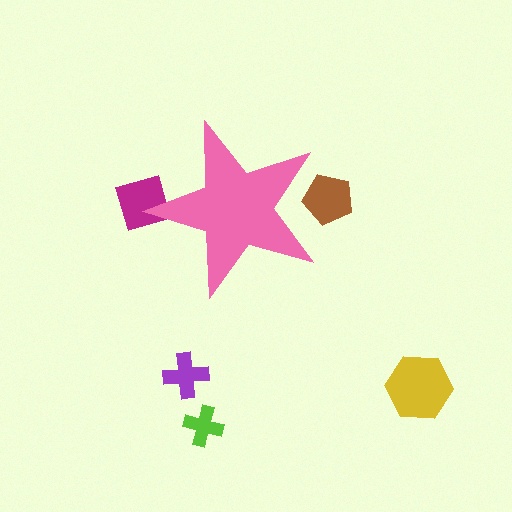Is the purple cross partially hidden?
No, the purple cross is fully visible.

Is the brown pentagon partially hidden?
Yes, the brown pentagon is partially hidden behind the pink star.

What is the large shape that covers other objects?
A pink star.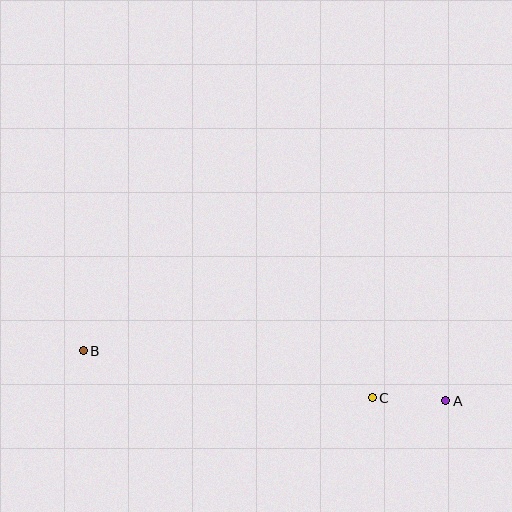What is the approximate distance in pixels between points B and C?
The distance between B and C is approximately 293 pixels.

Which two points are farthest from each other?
Points A and B are farthest from each other.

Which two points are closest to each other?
Points A and C are closest to each other.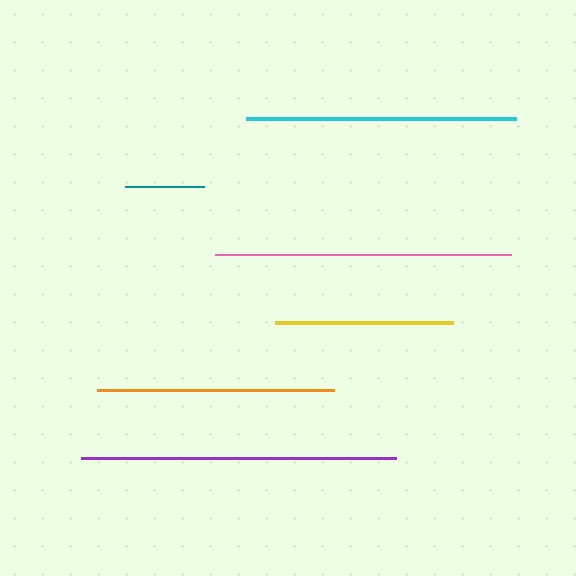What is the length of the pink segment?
The pink segment is approximately 296 pixels long.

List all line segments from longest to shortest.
From longest to shortest: purple, pink, cyan, orange, yellow, teal.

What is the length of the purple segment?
The purple segment is approximately 315 pixels long.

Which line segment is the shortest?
The teal line is the shortest at approximately 79 pixels.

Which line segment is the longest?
The purple line is the longest at approximately 315 pixels.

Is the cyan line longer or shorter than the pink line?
The pink line is longer than the cyan line.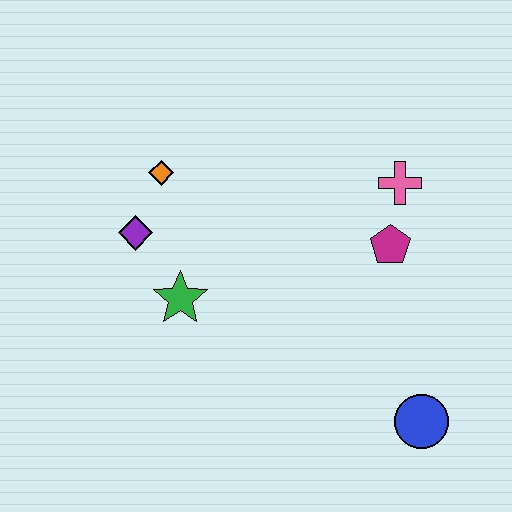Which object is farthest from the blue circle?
The orange diamond is farthest from the blue circle.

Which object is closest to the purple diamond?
The orange diamond is closest to the purple diamond.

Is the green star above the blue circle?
Yes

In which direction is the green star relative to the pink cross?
The green star is to the left of the pink cross.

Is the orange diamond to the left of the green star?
Yes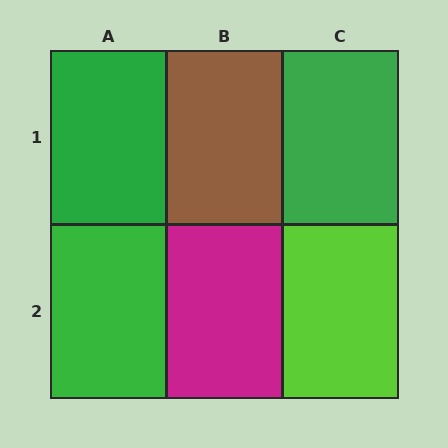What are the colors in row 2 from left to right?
Green, magenta, lime.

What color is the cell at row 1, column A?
Green.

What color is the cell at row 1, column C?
Green.